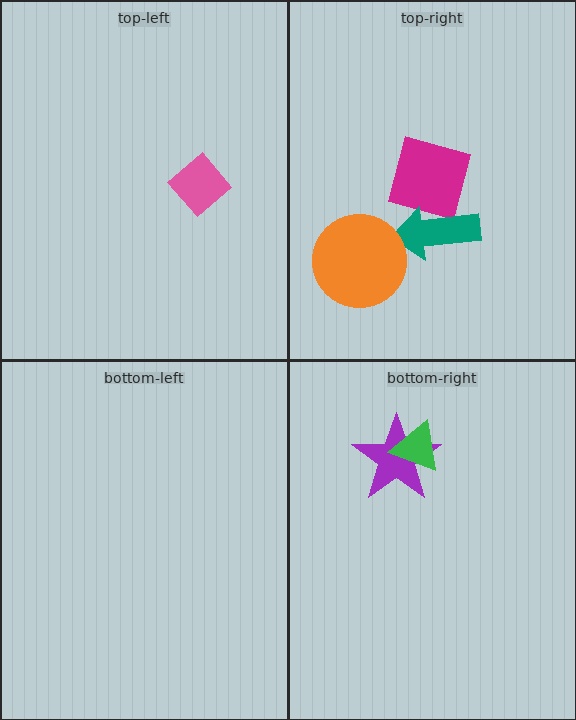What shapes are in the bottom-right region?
The purple star, the green triangle.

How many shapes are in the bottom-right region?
2.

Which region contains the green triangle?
The bottom-right region.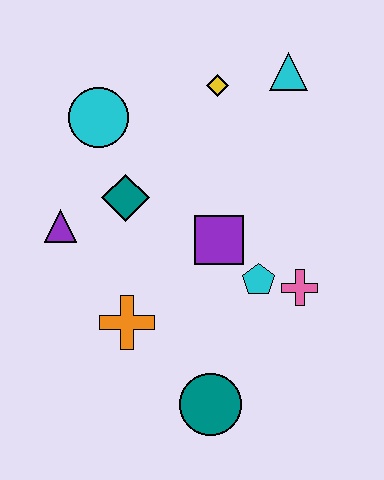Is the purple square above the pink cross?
Yes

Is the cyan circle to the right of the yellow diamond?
No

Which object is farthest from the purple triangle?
The cyan triangle is farthest from the purple triangle.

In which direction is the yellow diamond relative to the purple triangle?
The yellow diamond is to the right of the purple triangle.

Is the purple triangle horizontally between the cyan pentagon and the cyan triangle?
No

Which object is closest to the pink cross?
The cyan pentagon is closest to the pink cross.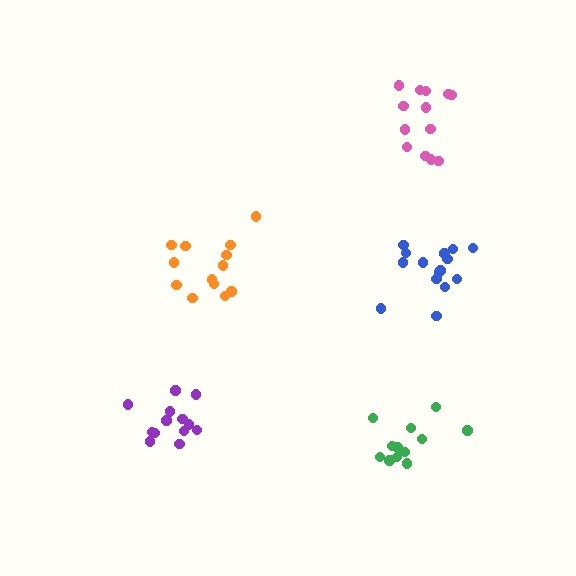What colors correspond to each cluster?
The clusters are colored: purple, orange, green, pink, blue.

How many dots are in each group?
Group 1: 13 dots, Group 2: 13 dots, Group 3: 12 dots, Group 4: 13 dots, Group 5: 15 dots (66 total).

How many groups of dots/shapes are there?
There are 5 groups.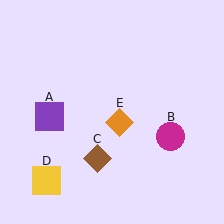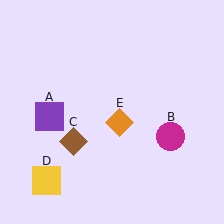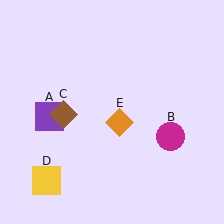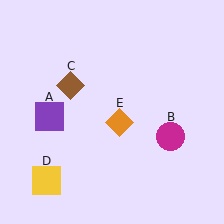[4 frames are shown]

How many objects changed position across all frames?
1 object changed position: brown diamond (object C).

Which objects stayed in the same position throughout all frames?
Purple square (object A) and magenta circle (object B) and yellow square (object D) and orange diamond (object E) remained stationary.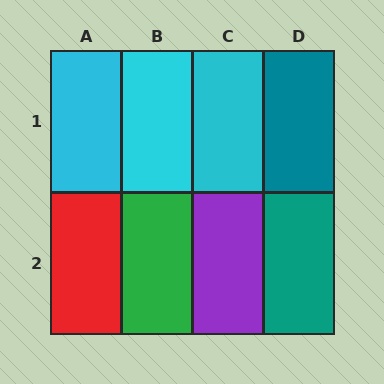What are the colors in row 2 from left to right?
Red, green, purple, teal.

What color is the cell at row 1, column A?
Cyan.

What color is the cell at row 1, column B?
Cyan.